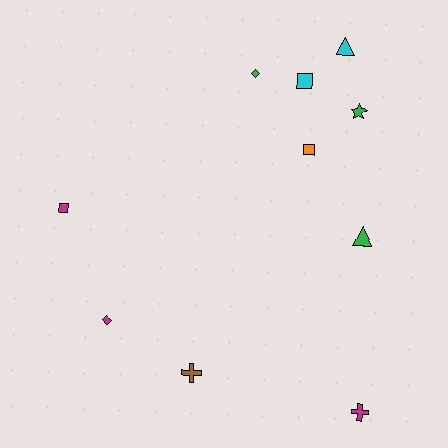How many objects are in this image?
There are 10 objects.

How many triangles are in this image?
There are 2 triangles.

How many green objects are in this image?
There are 3 green objects.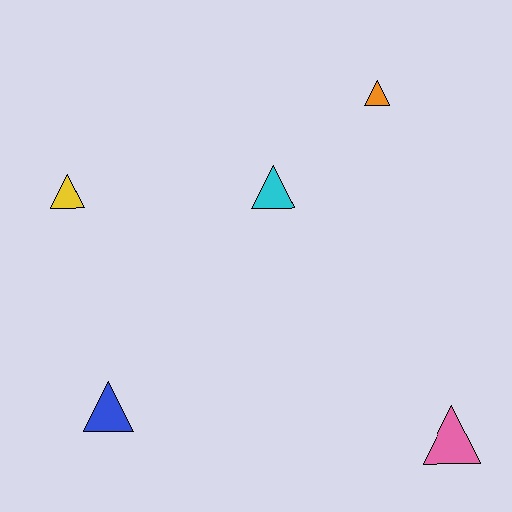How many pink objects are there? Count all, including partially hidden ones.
There is 1 pink object.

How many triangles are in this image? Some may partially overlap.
There are 5 triangles.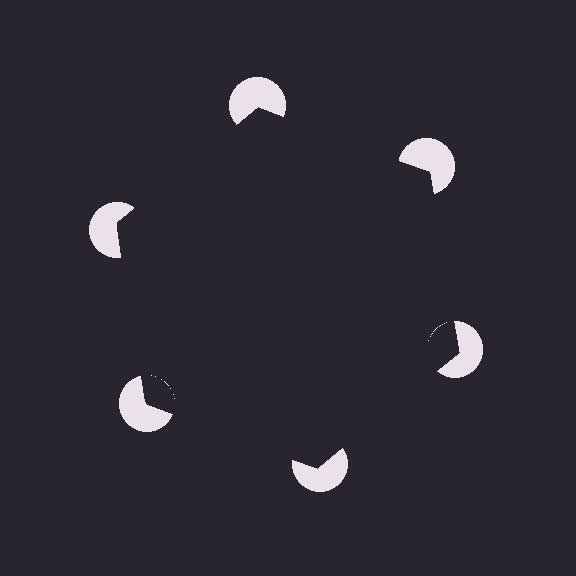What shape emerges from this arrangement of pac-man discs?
An illusory hexagon — its edges are inferred from the aligned wedge cuts in the pac-man discs, not physically drawn.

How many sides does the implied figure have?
6 sides.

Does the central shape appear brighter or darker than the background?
It typically appears slightly darker than the background, even though no actual brightness change is drawn.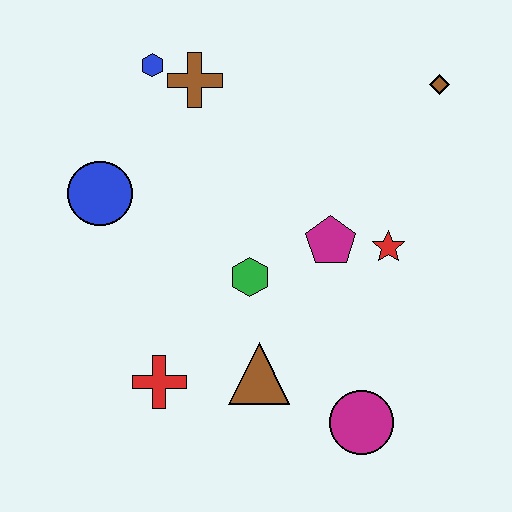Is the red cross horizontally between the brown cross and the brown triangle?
No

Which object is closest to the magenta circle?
The brown triangle is closest to the magenta circle.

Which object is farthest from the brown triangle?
The brown diamond is farthest from the brown triangle.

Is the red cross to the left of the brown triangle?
Yes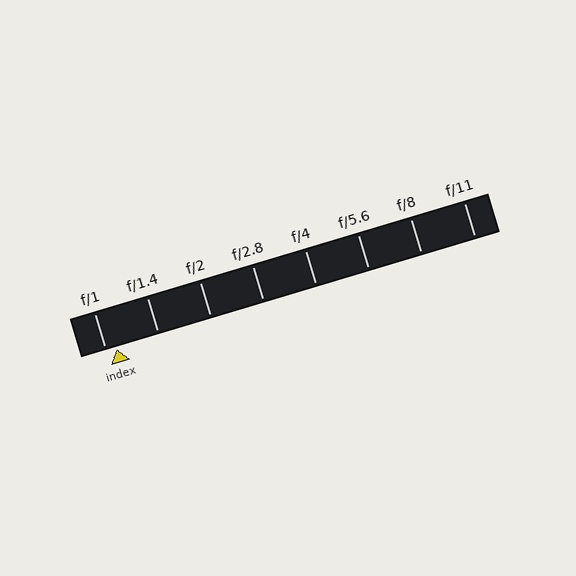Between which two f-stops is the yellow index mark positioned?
The index mark is between f/1 and f/1.4.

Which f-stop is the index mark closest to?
The index mark is closest to f/1.